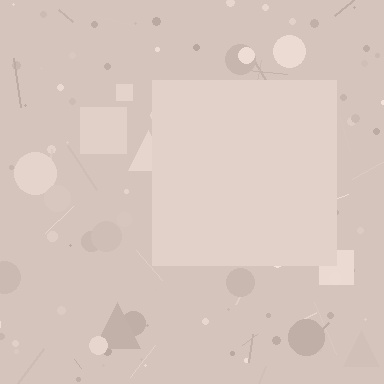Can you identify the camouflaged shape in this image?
The camouflaged shape is a square.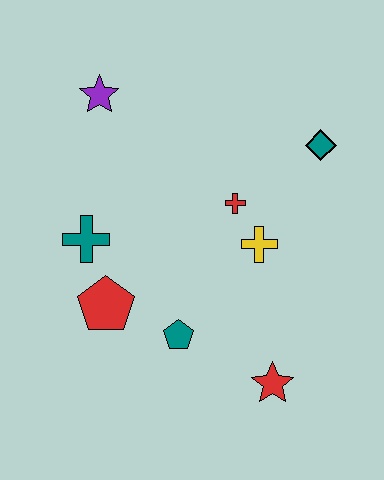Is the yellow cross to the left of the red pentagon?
No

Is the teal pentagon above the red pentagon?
No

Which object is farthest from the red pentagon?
The teal diamond is farthest from the red pentagon.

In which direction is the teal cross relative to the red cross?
The teal cross is to the left of the red cross.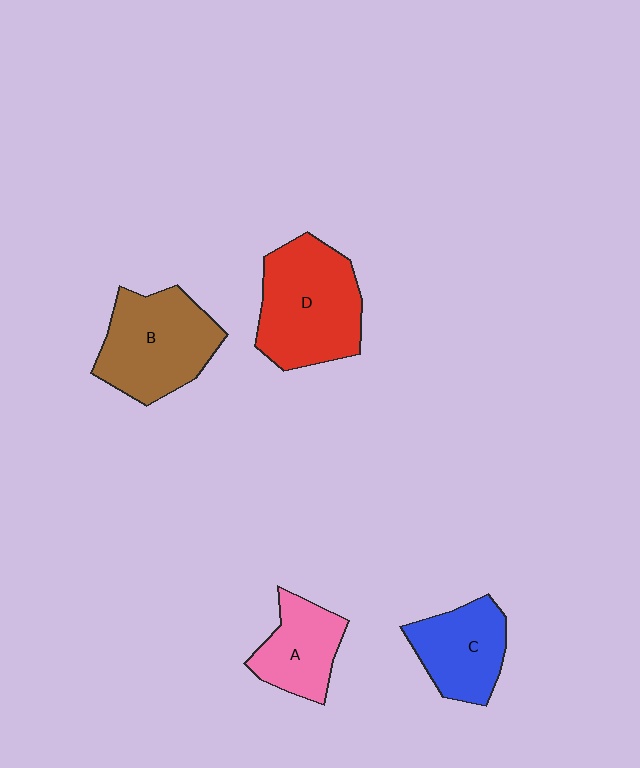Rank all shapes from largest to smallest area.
From largest to smallest: D (red), B (brown), C (blue), A (pink).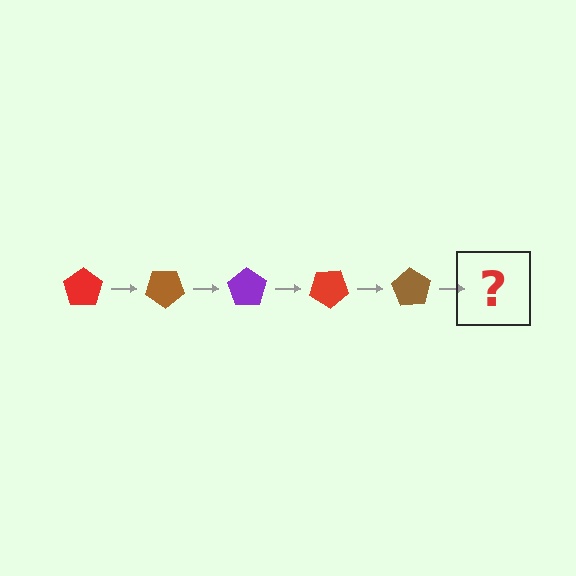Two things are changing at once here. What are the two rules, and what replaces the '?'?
The two rules are that it rotates 35 degrees each step and the color cycles through red, brown, and purple. The '?' should be a purple pentagon, rotated 175 degrees from the start.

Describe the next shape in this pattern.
It should be a purple pentagon, rotated 175 degrees from the start.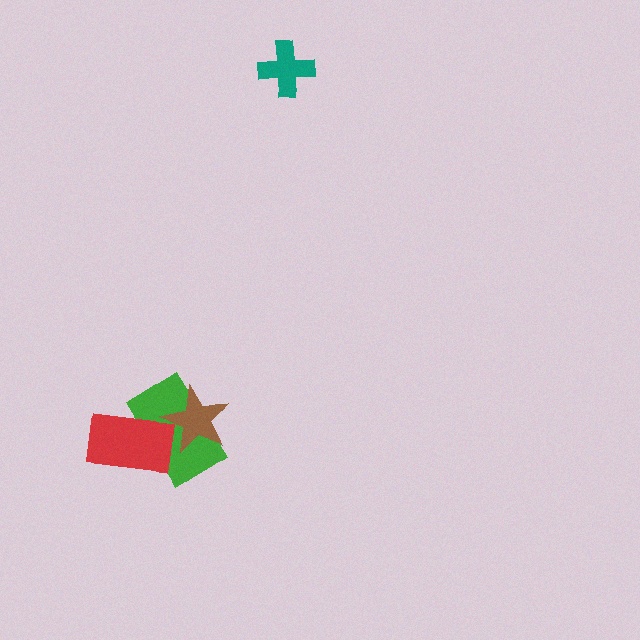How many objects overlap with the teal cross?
0 objects overlap with the teal cross.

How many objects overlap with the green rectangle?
2 objects overlap with the green rectangle.